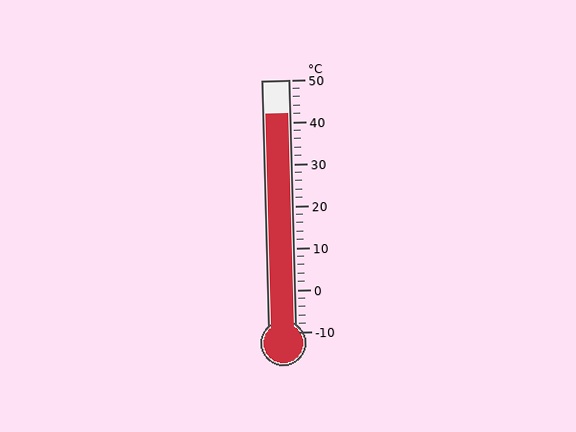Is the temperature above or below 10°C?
The temperature is above 10°C.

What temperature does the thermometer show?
The thermometer shows approximately 42°C.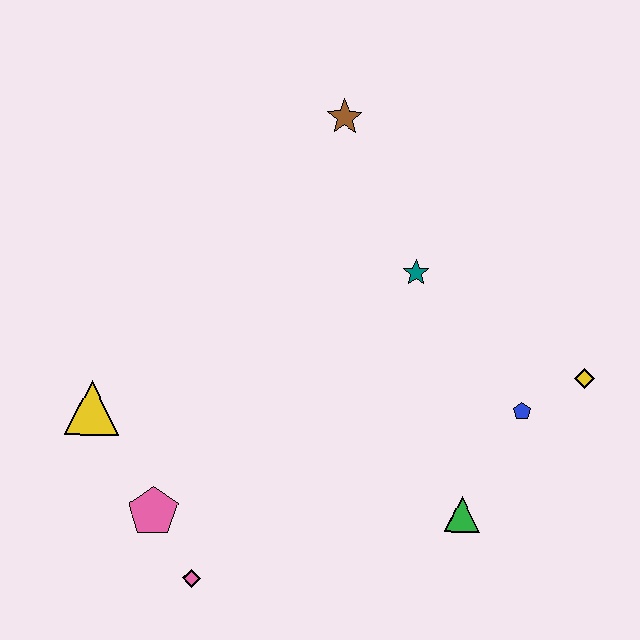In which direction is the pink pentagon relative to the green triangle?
The pink pentagon is to the left of the green triangle.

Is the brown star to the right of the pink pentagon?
Yes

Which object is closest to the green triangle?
The blue pentagon is closest to the green triangle.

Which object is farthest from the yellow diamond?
The yellow triangle is farthest from the yellow diamond.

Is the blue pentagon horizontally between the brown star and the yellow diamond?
Yes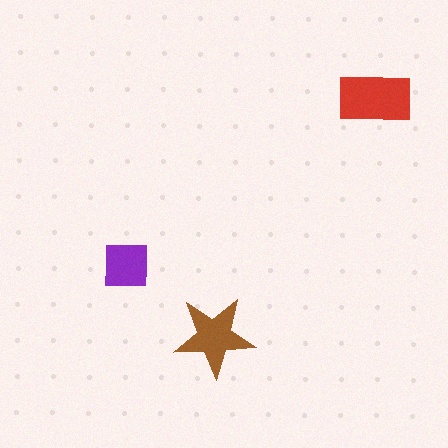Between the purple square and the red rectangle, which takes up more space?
The red rectangle.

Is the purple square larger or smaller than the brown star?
Smaller.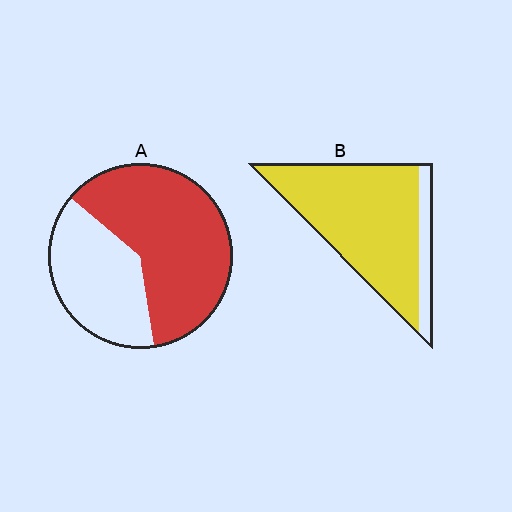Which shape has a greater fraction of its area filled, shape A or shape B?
Shape B.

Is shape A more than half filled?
Yes.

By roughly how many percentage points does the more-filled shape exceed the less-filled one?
By roughly 25 percentage points (B over A).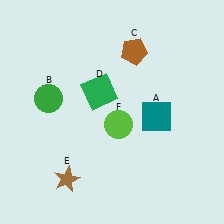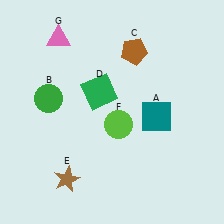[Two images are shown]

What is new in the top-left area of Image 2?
A pink triangle (G) was added in the top-left area of Image 2.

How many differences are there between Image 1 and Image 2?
There is 1 difference between the two images.